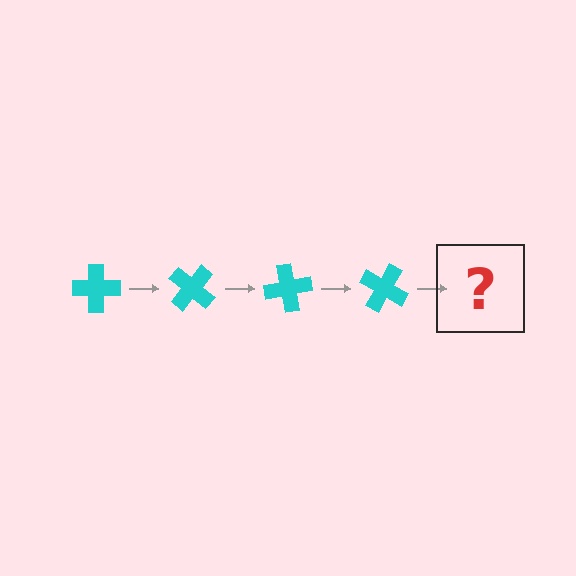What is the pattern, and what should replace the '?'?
The pattern is that the cross rotates 40 degrees each step. The '?' should be a cyan cross rotated 160 degrees.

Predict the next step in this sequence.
The next step is a cyan cross rotated 160 degrees.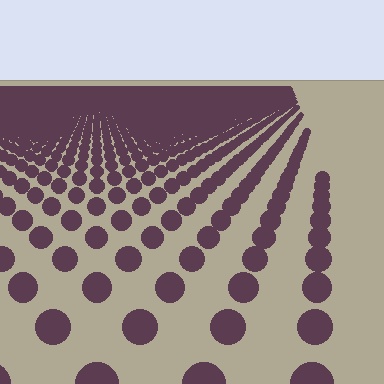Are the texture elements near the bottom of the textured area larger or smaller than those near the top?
Larger. Near the bottom, elements are closer to the viewer and appear at a bigger on-screen size.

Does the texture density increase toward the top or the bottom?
Density increases toward the top.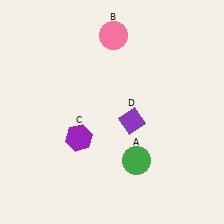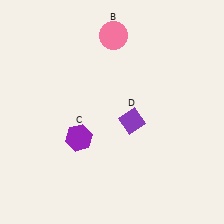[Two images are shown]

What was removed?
The green circle (A) was removed in Image 2.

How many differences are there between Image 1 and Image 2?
There is 1 difference between the two images.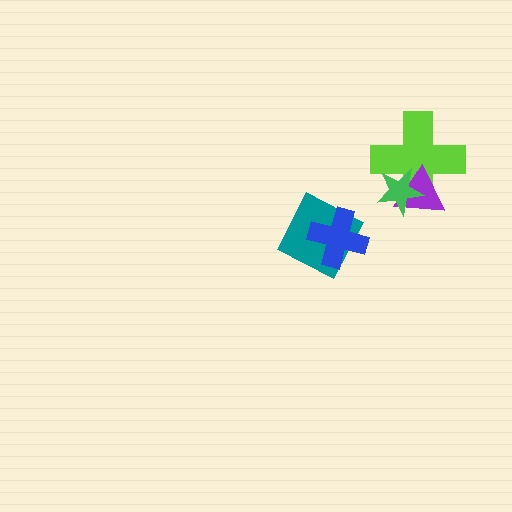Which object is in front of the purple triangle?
The green star is in front of the purple triangle.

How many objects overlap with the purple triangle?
2 objects overlap with the purple triangle.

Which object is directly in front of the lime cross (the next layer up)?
The purple triangle is directly in front of the lime cross.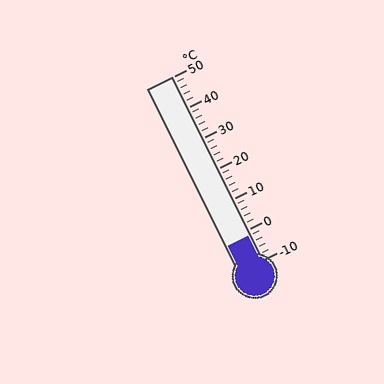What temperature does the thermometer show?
The thermometer shows approximately -2°C.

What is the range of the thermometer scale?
The thermometer scale ranges from -10°C to 50°C.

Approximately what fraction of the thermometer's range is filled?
The thermometer is filled to approximately 15% of its range.